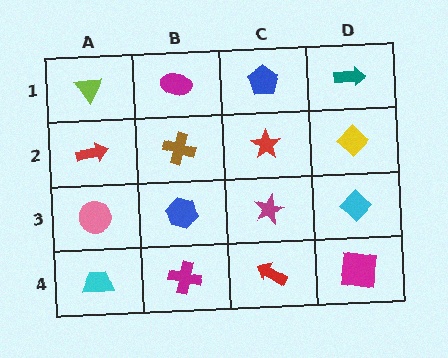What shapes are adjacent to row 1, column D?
A yellow diamond (row 2, column D), a blue pentagon (row 1, column C).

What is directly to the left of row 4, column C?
A magenta cross.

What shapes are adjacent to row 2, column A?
A lime triangle (row 1, column A), a pink circle (row 3, column A), a brown cross (row 2, column B).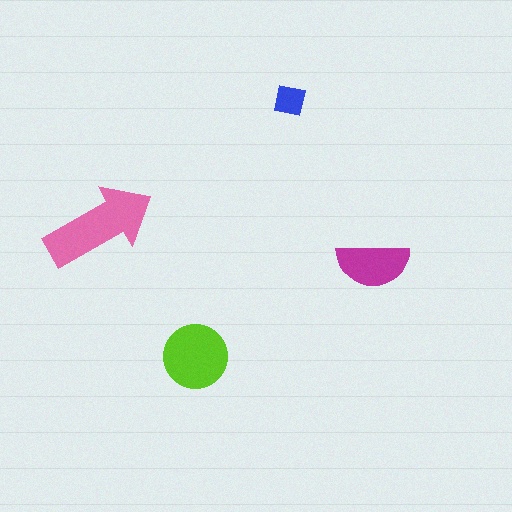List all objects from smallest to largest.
The blue square, the magenta semicircle, the lime circle, the pink arrow.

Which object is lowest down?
The lime circle is bottommost.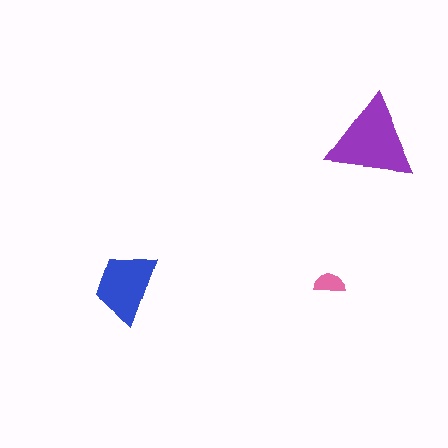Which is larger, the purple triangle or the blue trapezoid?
The purple triangle.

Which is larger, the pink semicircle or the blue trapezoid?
The blue trapezoid.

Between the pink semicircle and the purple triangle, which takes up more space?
The purple triangle.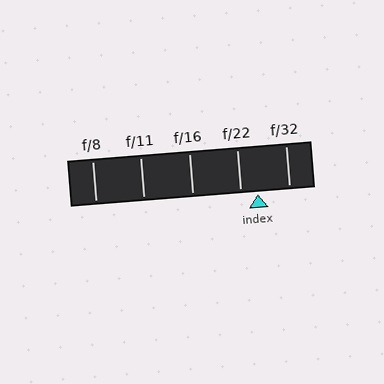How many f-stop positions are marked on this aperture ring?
There are 5 f-stop positions marked.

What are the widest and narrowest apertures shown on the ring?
The widest aperture shown is f/8 and the narrowest is f/32.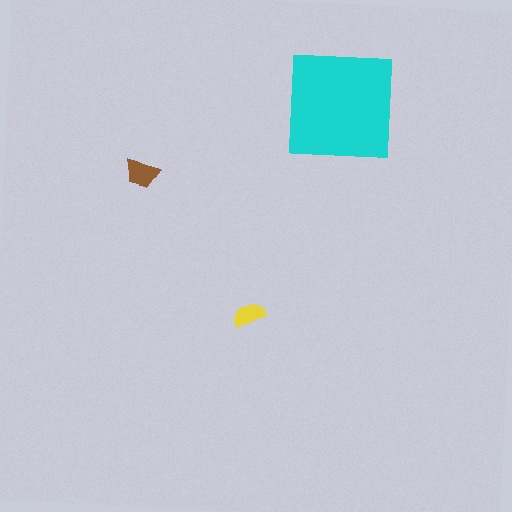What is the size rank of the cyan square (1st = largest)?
1st.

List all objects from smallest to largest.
The yellow semicircle, the brown trapezoid, the cyan square.